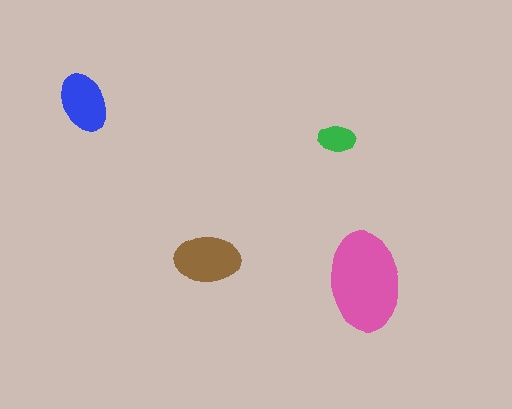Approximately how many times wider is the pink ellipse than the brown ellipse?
About 1.5 times wider.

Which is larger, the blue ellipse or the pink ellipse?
The pink one.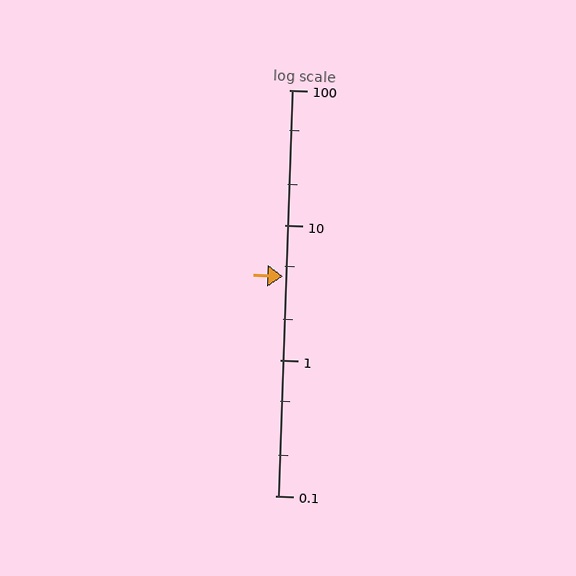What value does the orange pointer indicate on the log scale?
The pointer indicates approximately 4.2.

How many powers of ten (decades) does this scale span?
The scale spans 3 decades, from 0.1 to 100.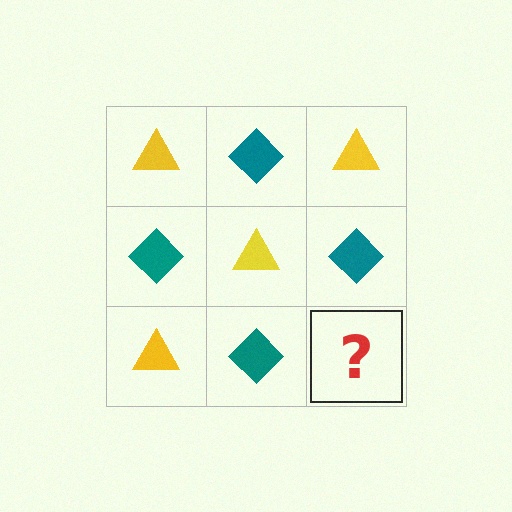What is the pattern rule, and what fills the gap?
The rule is that it alternates yellow triangle and teal diamond in a checkerboard pattern. The gap should be filled with a yellow triangle.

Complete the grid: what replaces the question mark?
The question mark should be replaced with a yellow triangle.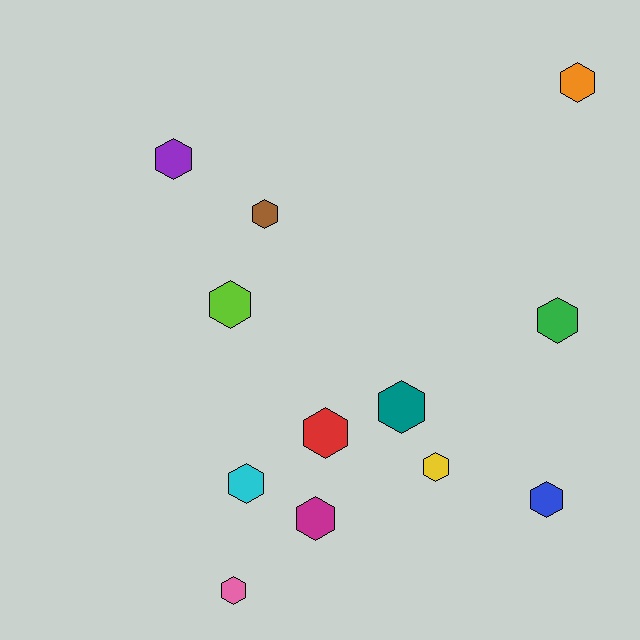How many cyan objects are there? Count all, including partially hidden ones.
There is 1 cyan object.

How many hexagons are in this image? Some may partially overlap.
There are 12 hexagons.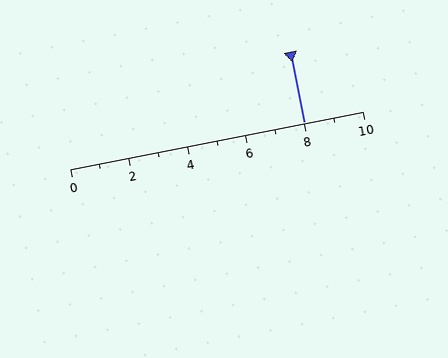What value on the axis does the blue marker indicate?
The marker indicates approximately 8.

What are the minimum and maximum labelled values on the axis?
The axis runs from 0 to 10.